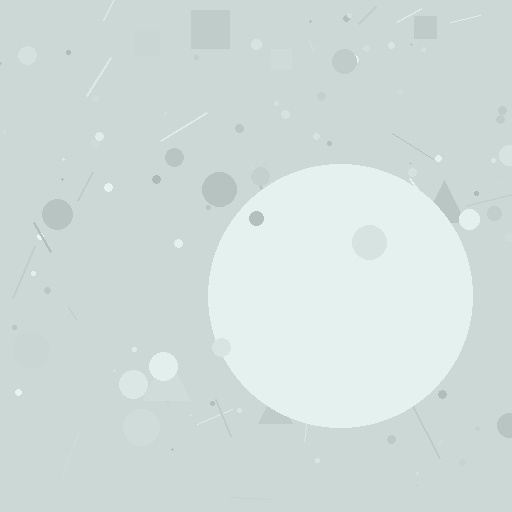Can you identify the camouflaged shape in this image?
The camouflaged shape is a circle.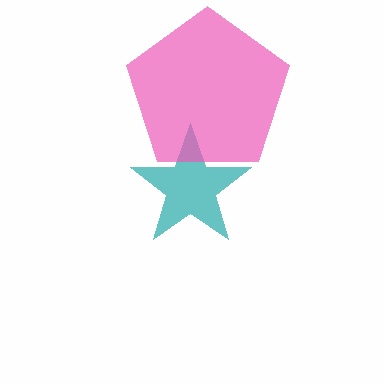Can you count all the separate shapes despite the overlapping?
Yes, there are 2 separate shapes.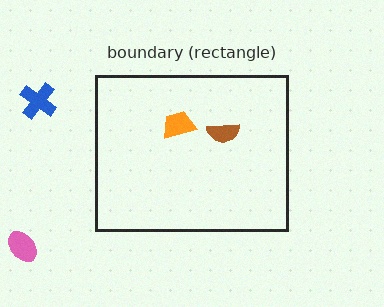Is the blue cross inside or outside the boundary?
Outside.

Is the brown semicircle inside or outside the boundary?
Inside.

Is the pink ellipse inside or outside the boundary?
Outside.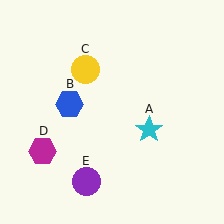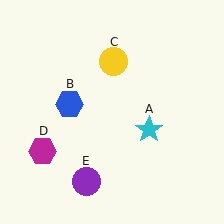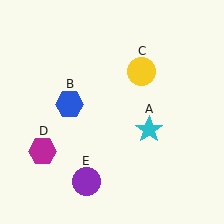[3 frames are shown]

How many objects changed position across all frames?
1 object changed position: yellow circle (object C).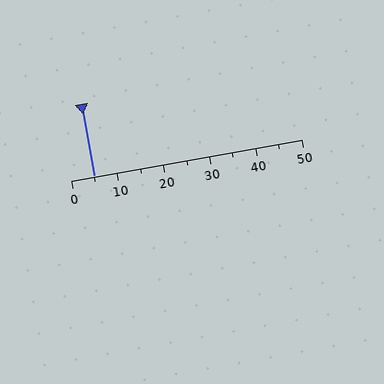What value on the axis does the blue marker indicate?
The marker indicates approximately 5.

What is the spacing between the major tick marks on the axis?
The major ticks are spaced 10 apart.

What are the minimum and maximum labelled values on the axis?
The axis runs from 0 to 50.